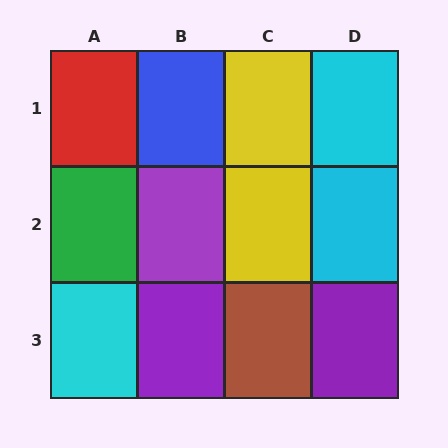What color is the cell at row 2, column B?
Purple.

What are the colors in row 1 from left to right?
Red, blue, yellow, cyan.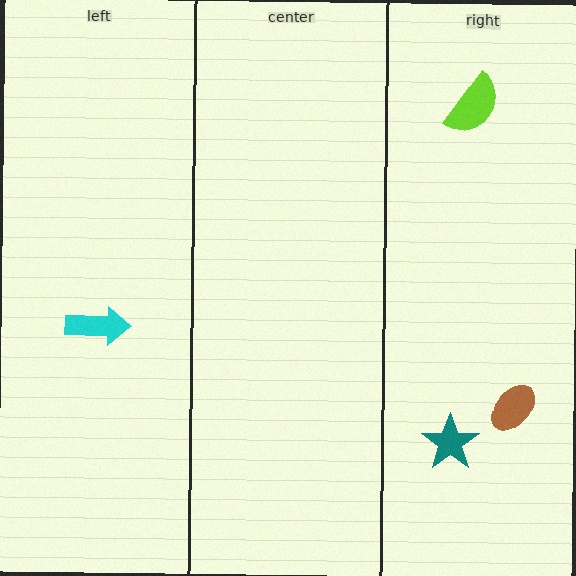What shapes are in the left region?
The cyan arrow.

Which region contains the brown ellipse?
The right region.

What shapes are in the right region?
The lime semicircle, the teal star, the brown ellipse.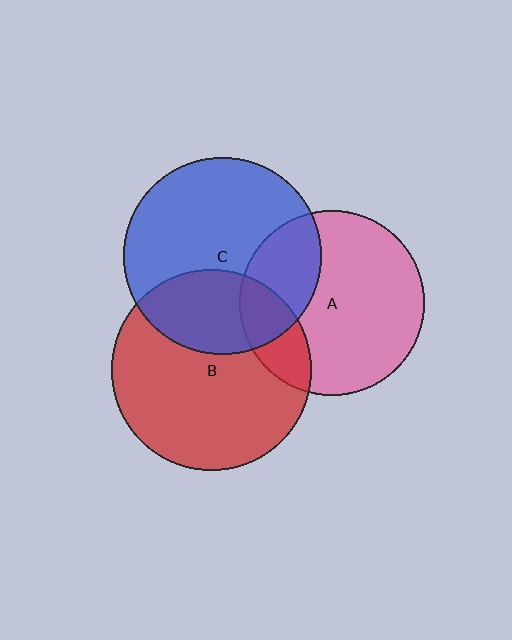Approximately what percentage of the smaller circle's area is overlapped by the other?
Approximately 20%.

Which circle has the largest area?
Circle B (red).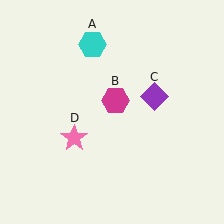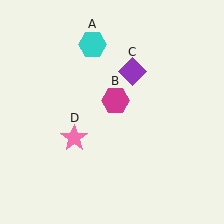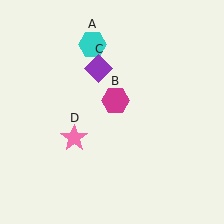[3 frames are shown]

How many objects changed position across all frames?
1 object changed position: purple diamond (object C).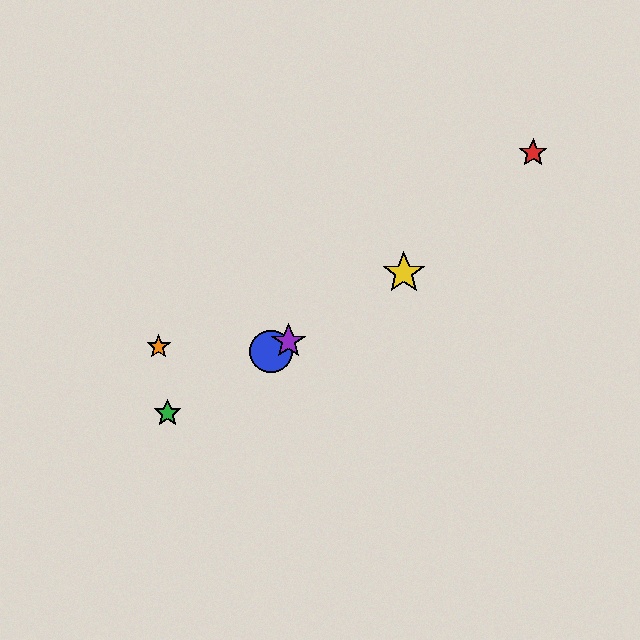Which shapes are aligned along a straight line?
The blue circle, the green star, the yellow star, the purple star are aligned along a straight line.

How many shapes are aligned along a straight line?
4 shapes (the blue circle, the green star, the yellow star, the purple star) are aligned along a straight line.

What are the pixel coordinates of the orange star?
The orange star is at (159, 347).